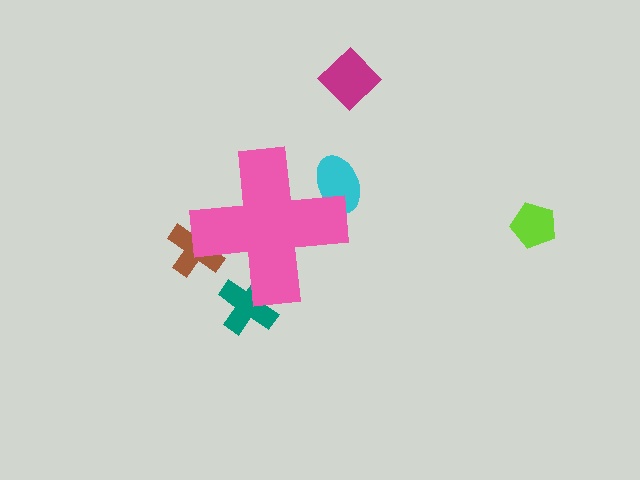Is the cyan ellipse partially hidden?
Yes, the cyan ellipse is partially hidden behind the pink cross.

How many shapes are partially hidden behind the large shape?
3 shapes are partially hidden.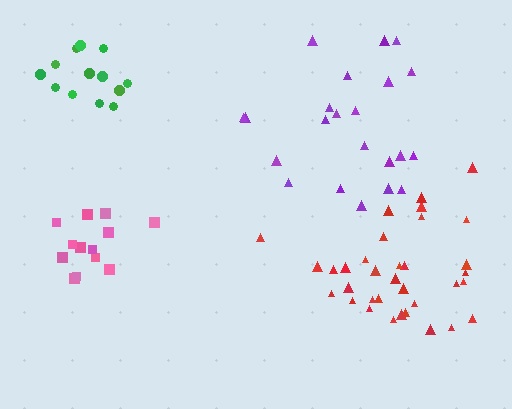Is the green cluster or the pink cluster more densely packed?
Pink.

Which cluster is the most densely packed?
Pink.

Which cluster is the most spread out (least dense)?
Purple.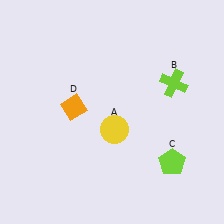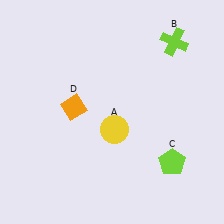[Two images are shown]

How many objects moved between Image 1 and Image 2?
1 object moved between the two images.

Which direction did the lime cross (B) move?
The lime cross (B) moved up.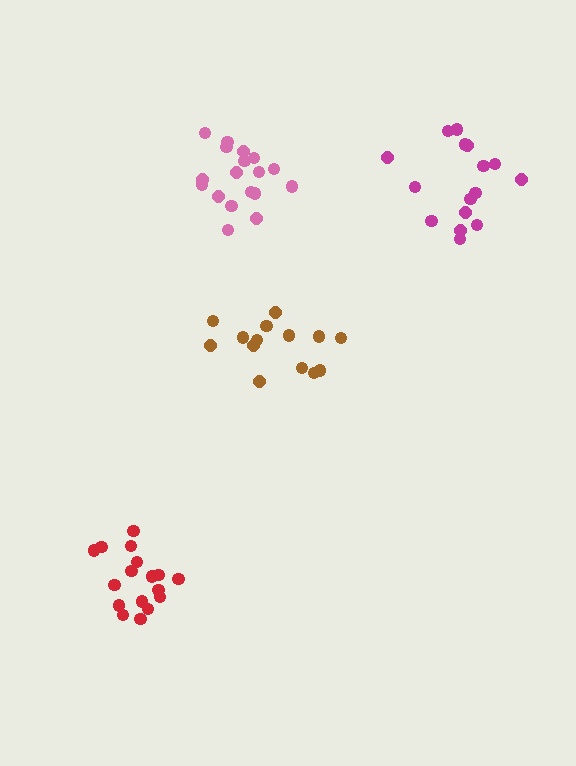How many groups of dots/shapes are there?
There are 4 groups.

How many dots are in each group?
Group 1: 18 dots, Group 2: 14 dots, Group 3: 17 dots, Group 4: 16 dots (65 total).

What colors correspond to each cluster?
The clusters are colored: pink, brown, red, magenta.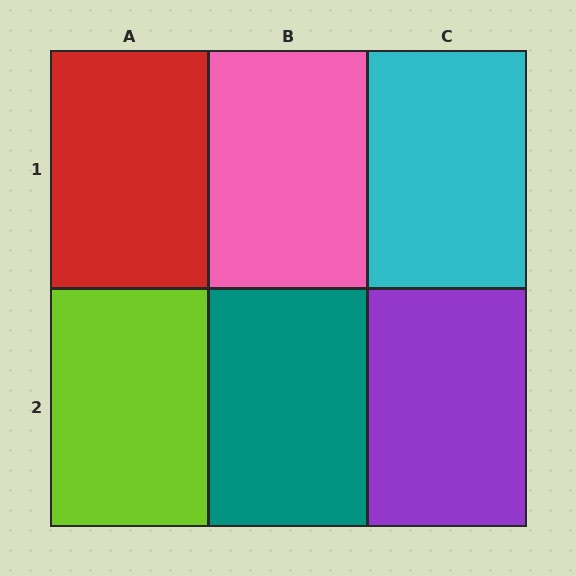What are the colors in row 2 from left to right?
Lime, teal, purple.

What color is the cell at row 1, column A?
Red.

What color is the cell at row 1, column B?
Pink.